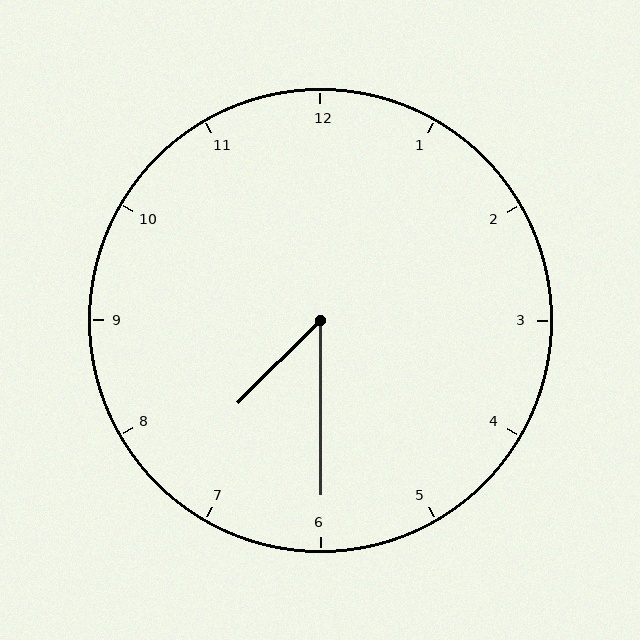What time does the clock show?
7:30.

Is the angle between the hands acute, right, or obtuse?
It is acute.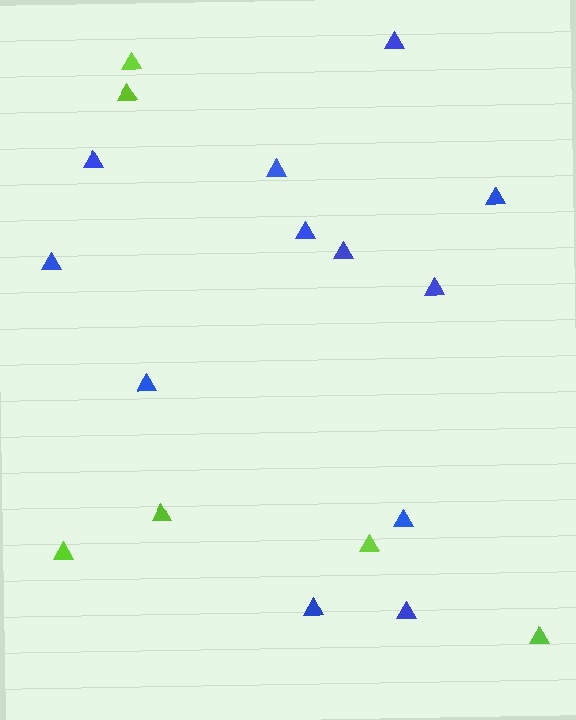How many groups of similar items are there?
There are 2 groups: one group of lime triangles (6) and one group of blue triangles (12).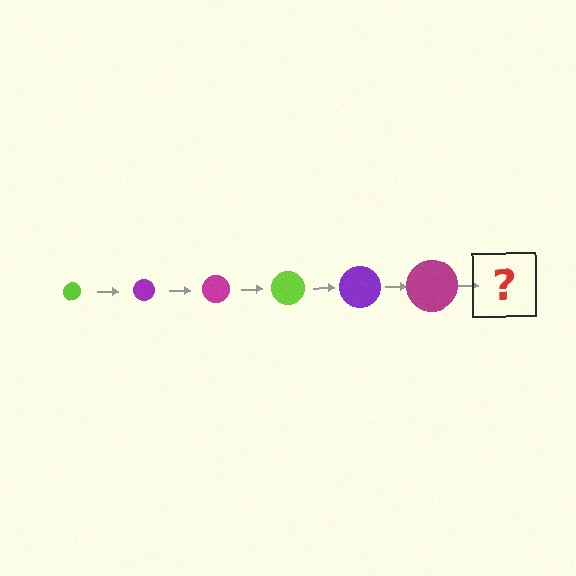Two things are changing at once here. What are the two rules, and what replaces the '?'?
The two rules are that the circle grows larger each step and the color cycles through lime, purple, and magenta. The '?' should be a lime circle, larger than the previous one.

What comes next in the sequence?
The next element should be a lime circle, larger than the previous one.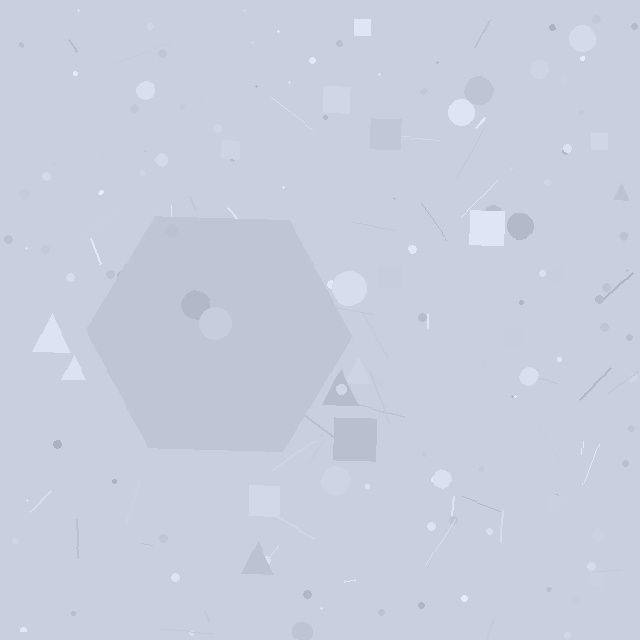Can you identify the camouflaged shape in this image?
The camouflaged shape is a hexagon.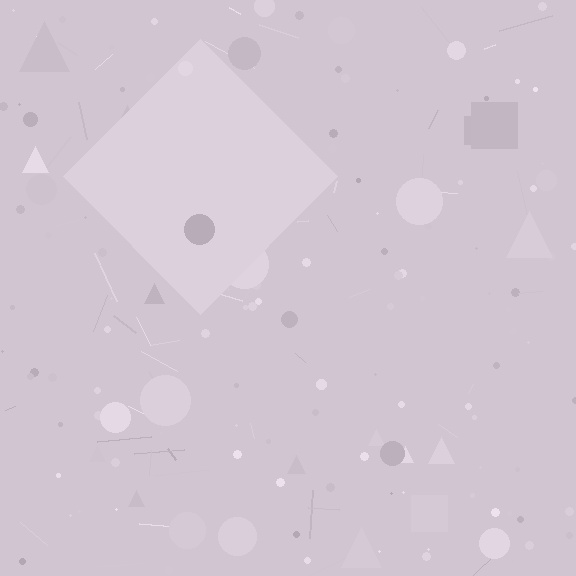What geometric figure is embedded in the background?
A diamond is embedded in the background.